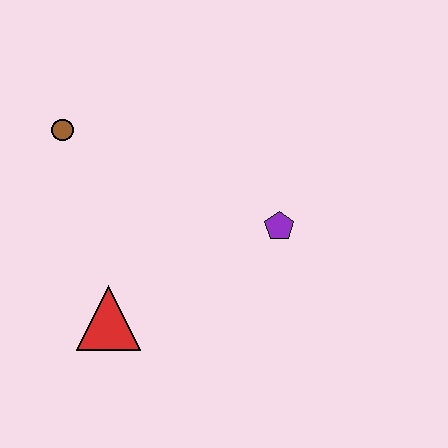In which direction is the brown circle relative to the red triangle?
The brown circle is above the red triangle.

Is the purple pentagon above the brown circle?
No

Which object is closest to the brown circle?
The red triangle is closest to the brown circle.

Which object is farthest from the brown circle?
The purple pentagon is farthest from the brown circle.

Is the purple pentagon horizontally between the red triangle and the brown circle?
No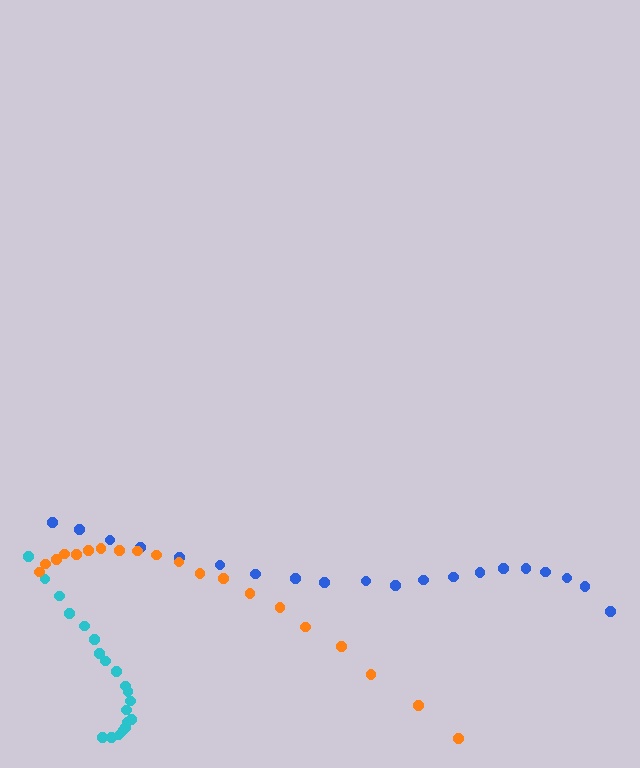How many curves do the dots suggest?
There are 3 distinct paths.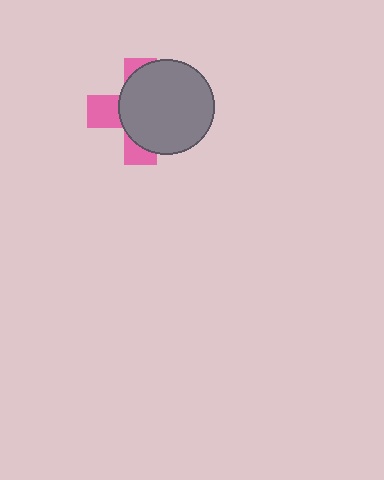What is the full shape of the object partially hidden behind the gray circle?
The partially hidden object is a pink cross.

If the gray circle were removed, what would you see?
You would see the complete pink cross.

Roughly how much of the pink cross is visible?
A small part of it is visible (roughly 34%).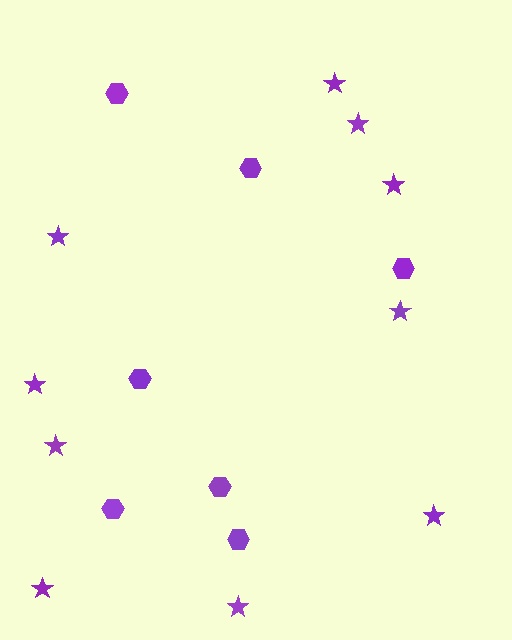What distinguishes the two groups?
There are 2 groups: one group of hexagons (7) and one group of stars (10).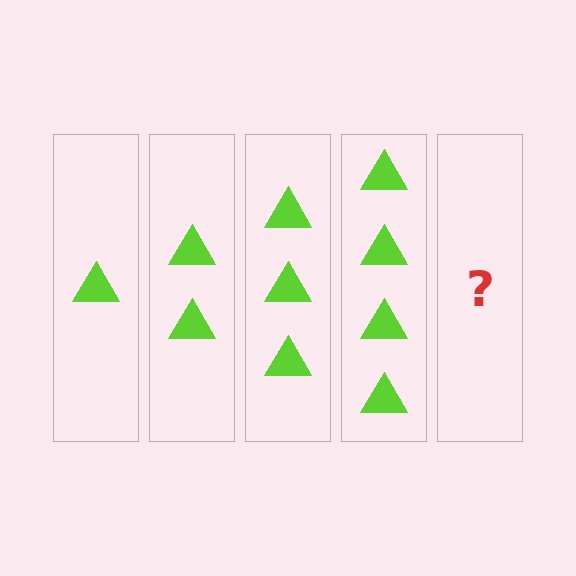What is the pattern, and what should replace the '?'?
The pattern is that each step adds one more triangle. The '?' should be 5 triangles.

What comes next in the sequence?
The next element should be 5 triangles.